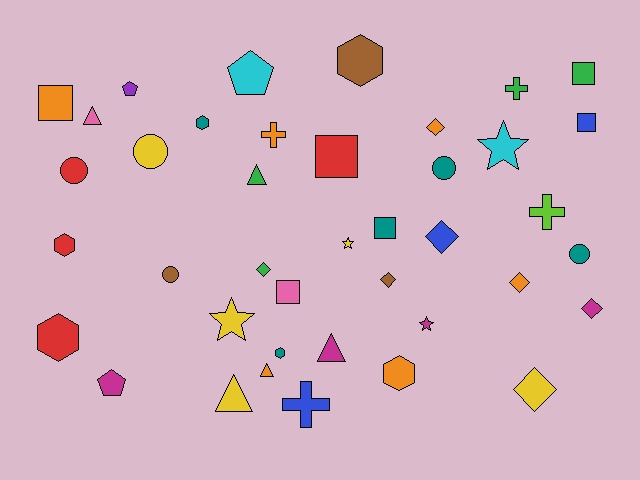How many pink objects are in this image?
There are 2 pink objects.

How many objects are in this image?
There are 40 objects.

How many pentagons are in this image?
There are 3 pentagons.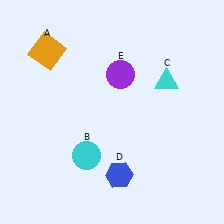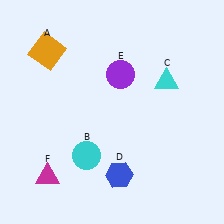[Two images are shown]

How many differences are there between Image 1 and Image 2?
There is 1 difference between the two images.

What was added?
A magenta triangle (F) was added in Image 2.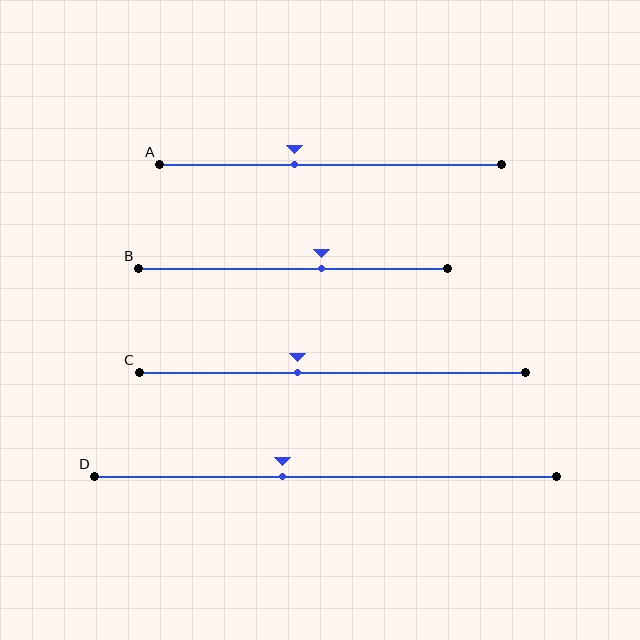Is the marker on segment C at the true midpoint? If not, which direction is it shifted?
No, the marker on segment C is shifted to the left by about 9% of the segment length.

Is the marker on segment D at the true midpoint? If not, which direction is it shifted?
No, the marker on segment D is shifted to the left by about 9% of the segment length.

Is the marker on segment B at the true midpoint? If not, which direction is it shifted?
No, the marker on segment B is shifted to the right by about 9% of the segment length.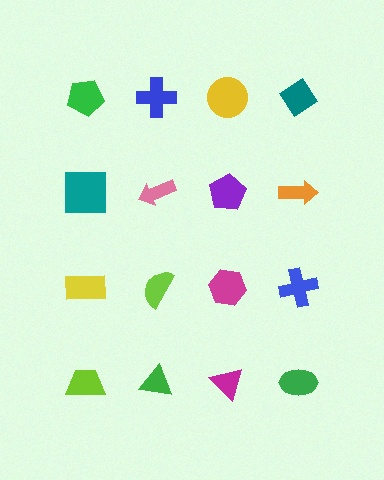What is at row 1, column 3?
A yellow circle.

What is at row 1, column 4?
A teal diamond.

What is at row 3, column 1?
A yellow rectangle.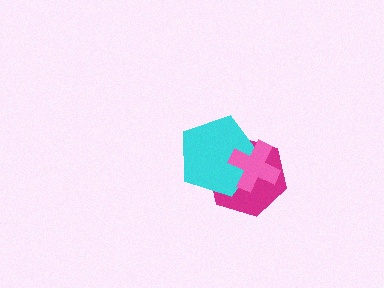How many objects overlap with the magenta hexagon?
2 objects overlap with the magenta hexagon.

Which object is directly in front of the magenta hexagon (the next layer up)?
The cyan pentagon is directly in front of the magenta hexagon.